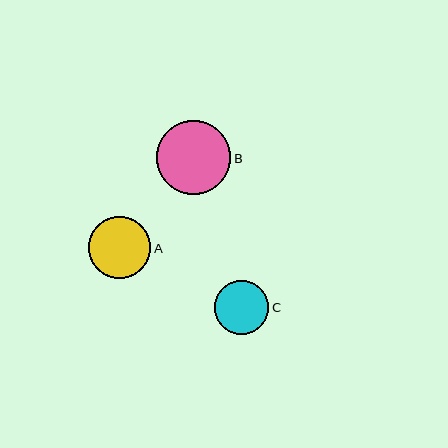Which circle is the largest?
Circle B is the largest with a size of approximately 75 pixels.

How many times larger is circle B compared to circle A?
Circle B is approximately 1.2 times the size of circle A.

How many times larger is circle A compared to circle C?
Circle A is approximately 1.1 times the size of circle C.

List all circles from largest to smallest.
From largest to smallest: B, A, C.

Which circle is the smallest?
Circle C is the smallest with a size of approximately 54 pixels.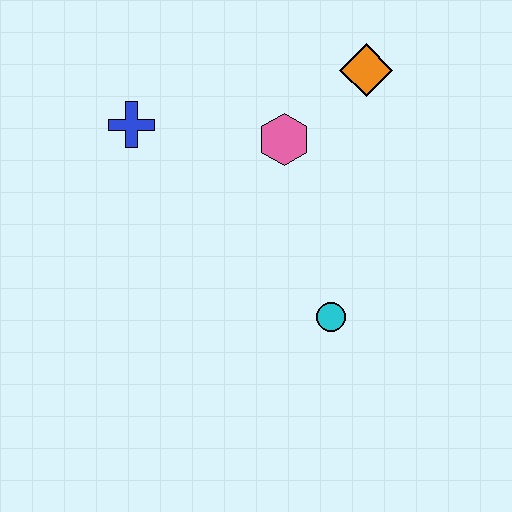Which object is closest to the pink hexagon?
The orange diamond is closest to the pink hexagon.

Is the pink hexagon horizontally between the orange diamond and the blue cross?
Yes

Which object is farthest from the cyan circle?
The blue cross is farthest from the cyan circle.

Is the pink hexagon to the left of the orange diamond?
Yes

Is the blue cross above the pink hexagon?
Yes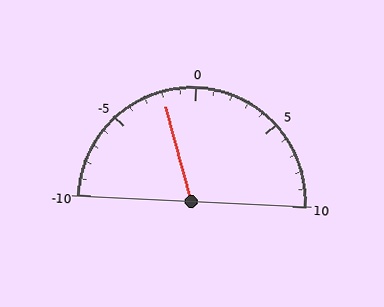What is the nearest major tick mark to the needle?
The nearest major tick mark is 0.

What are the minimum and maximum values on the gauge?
The gauge ranges from -10 to 10.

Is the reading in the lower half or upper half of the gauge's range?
The reading is in the lower half of the range (-10 to 10).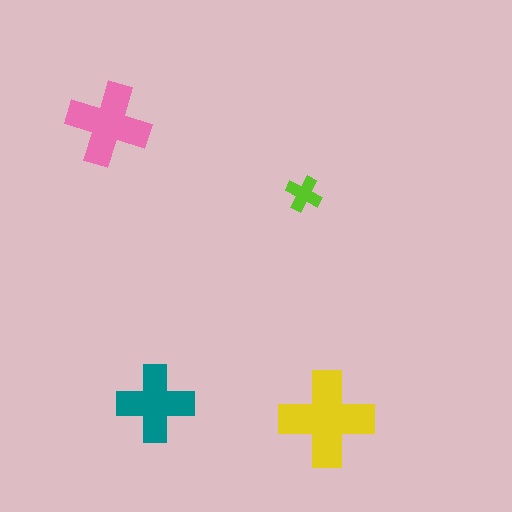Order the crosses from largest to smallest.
the yellow one, the pink one, the teal one, the lime one.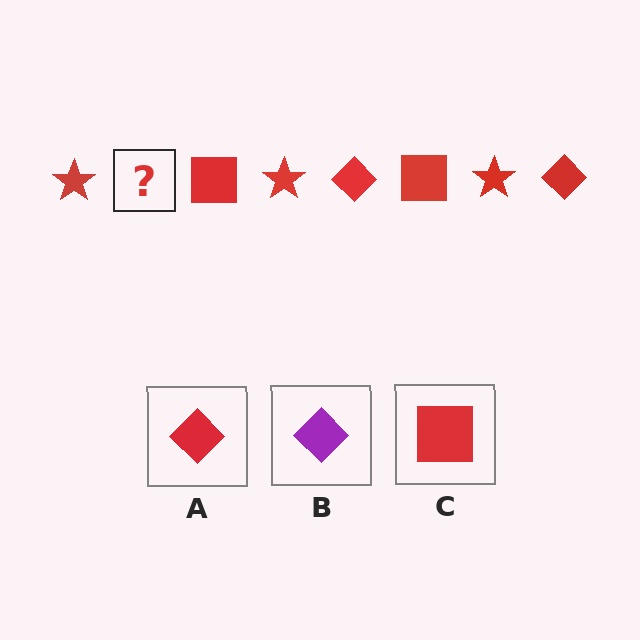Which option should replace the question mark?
Option A.